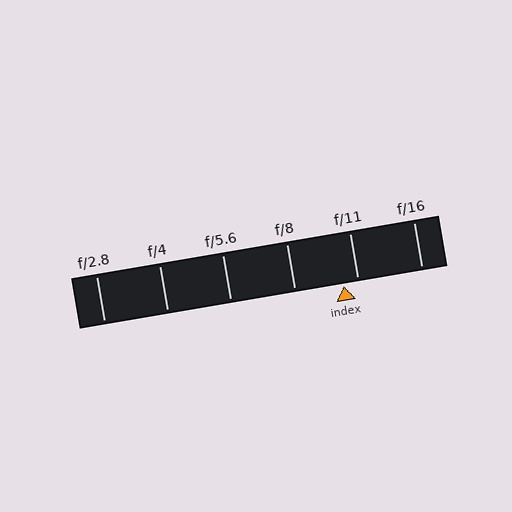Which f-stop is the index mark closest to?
The index mark is closest to f/11.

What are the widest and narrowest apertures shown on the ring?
The widest aperture shown is f/2.8 and the narrowest is f/16.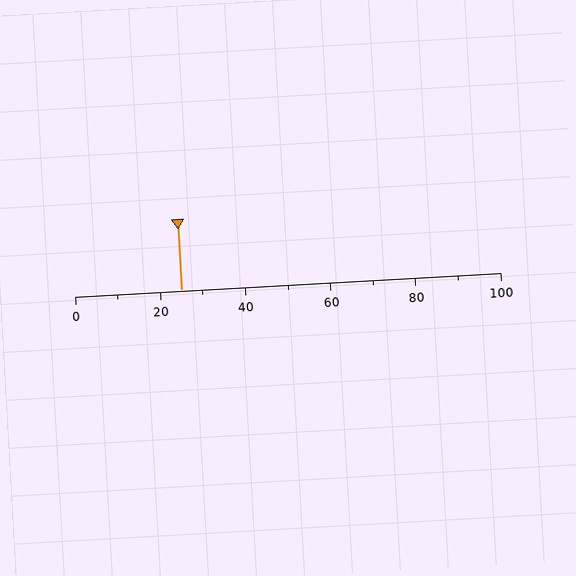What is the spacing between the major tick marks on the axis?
The major ticks are spaced 20 apart.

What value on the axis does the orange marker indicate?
The marker indicates approximately 25.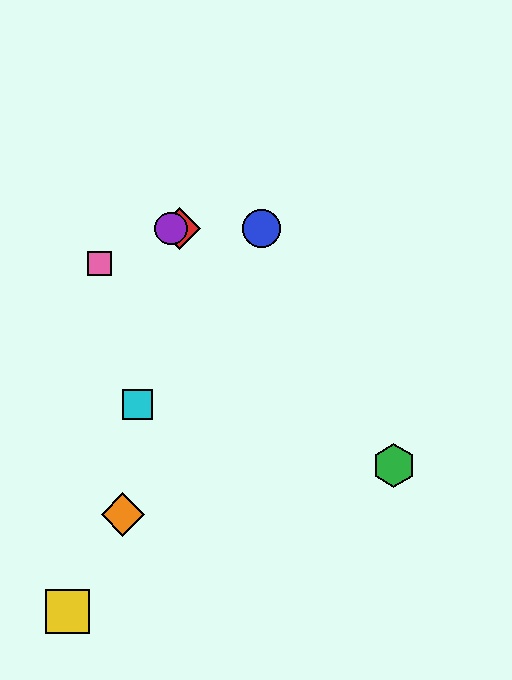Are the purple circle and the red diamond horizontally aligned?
Yes, both are at y≈228.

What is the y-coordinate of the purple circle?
The purple circle is at y≈228.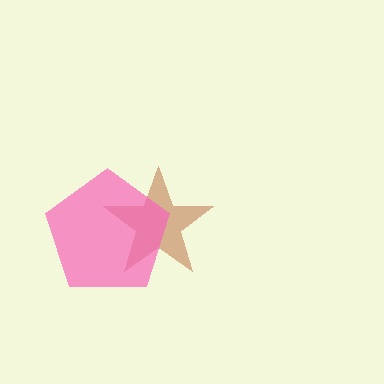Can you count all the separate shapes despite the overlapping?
Yes, there are 2 separate shapes.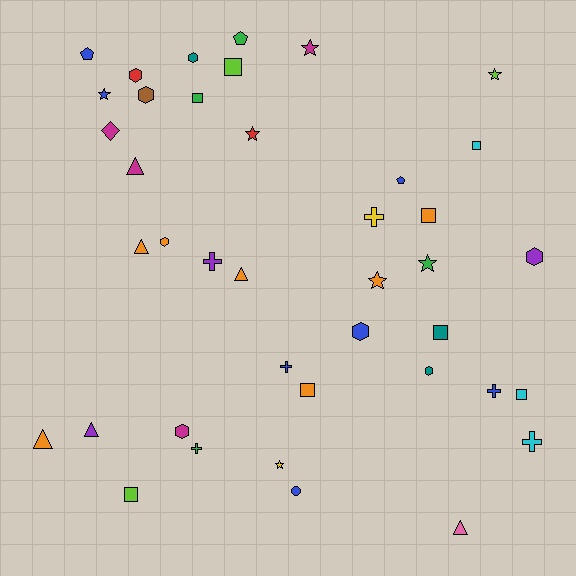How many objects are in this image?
There are 40 objects.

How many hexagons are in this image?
There are 8 hexagons.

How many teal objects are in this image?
There are 3 teal objects.